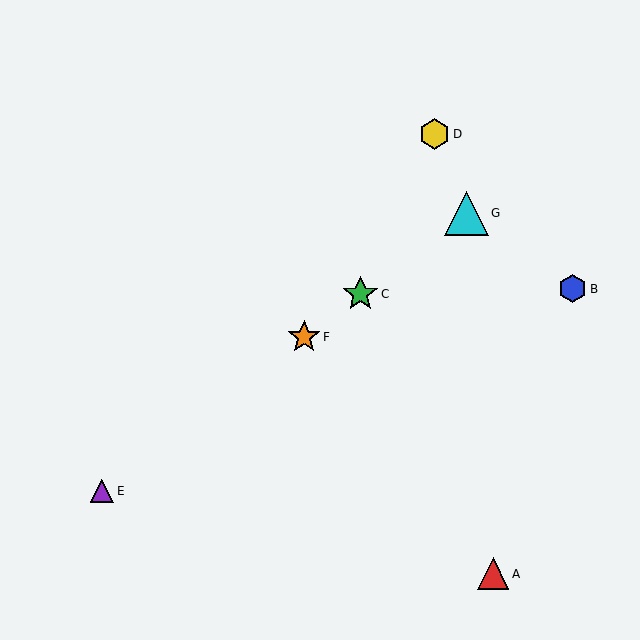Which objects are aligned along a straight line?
Objects C, E, F, G are aligned along a straight line.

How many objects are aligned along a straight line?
4 objects (C, E, F, G) are aligned along a straight line.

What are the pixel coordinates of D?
Object D is at (435, 134).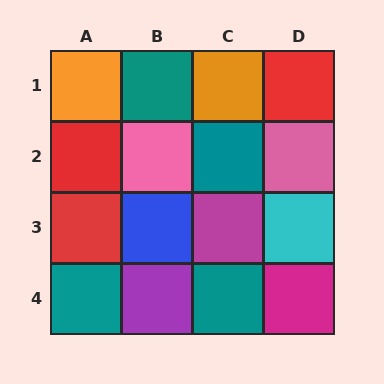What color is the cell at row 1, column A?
Orange.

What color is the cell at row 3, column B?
Blue.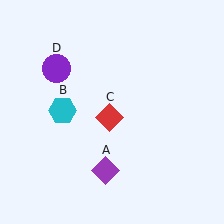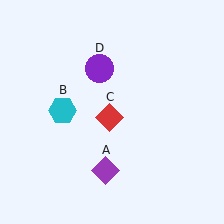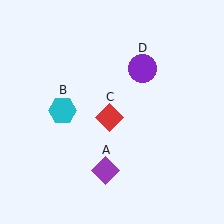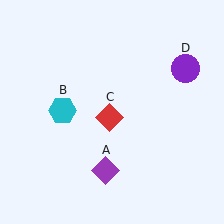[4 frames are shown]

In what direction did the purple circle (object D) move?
The purple circle (object D) moved right.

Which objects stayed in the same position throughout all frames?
Purple diamond (object A) and cyan hexagon (object B) and red diamond (object C) remained stationary.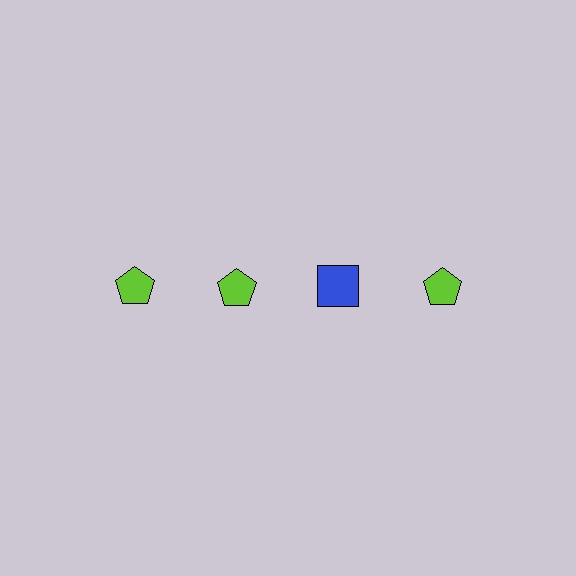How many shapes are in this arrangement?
There are 4 shapes arranged in a grid pattern.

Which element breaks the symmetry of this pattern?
The blue square in the top row, center column breaks the symmetry. All other shapes are lime pentagons.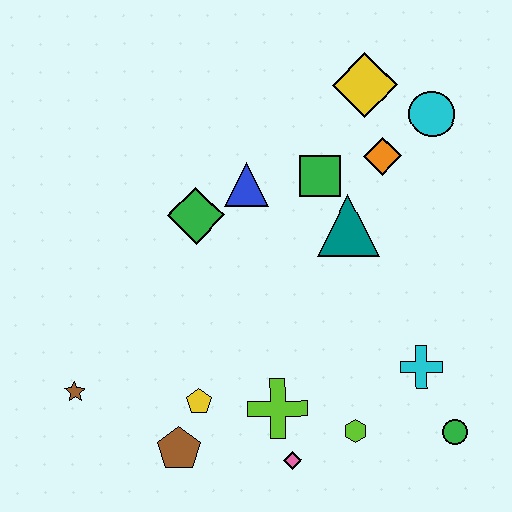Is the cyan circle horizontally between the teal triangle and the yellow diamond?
No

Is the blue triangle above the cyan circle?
No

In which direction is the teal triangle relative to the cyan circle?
The teal triangle is below the cyan circle.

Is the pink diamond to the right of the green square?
No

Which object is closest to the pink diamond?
The lime cross is closest to the pink diamond.